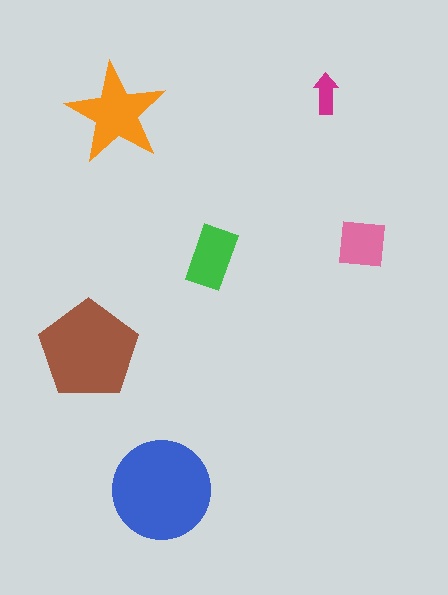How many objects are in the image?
There are 6 objects in the image.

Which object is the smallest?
The magenta arrow.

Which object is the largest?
The blue circle.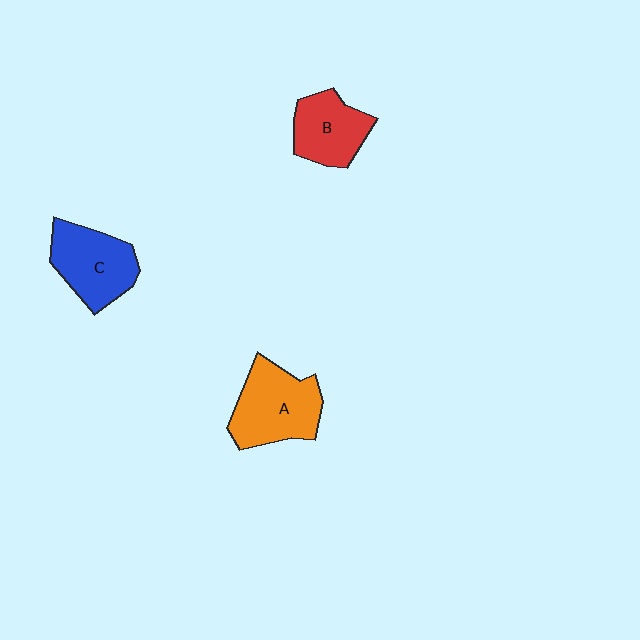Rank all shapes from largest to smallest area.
From largest to smallest: A (orange), C (blue), B (red).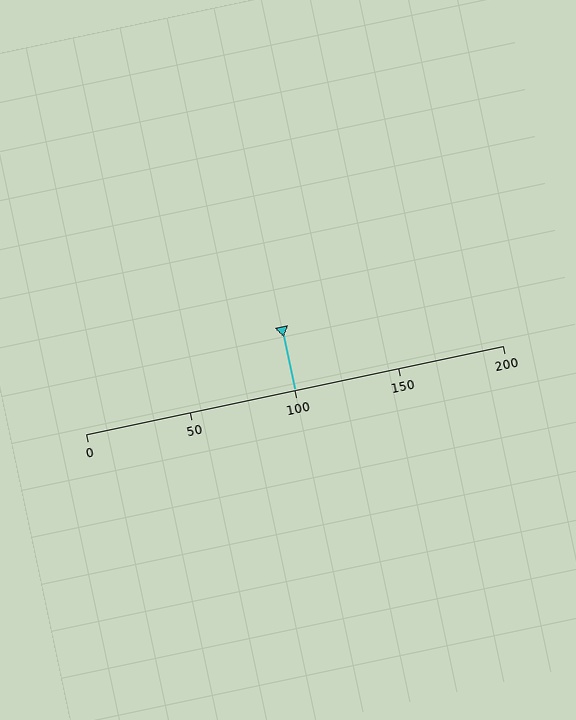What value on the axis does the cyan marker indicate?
The marker indicates approximately 100.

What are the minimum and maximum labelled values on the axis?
The axis runs from 0 to 200.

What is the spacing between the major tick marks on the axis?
The major ticks are spaced 50 apart.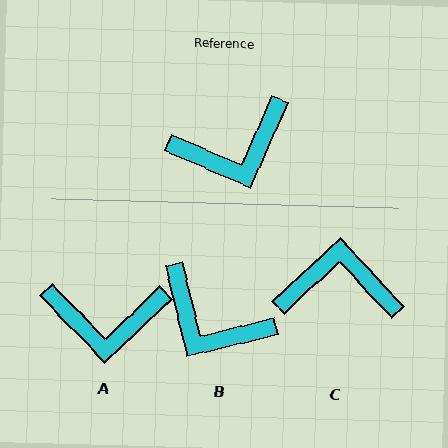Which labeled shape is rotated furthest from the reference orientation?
C, about 157 degrees away.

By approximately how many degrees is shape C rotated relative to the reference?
Approximately 157 degrees counter-clockwise.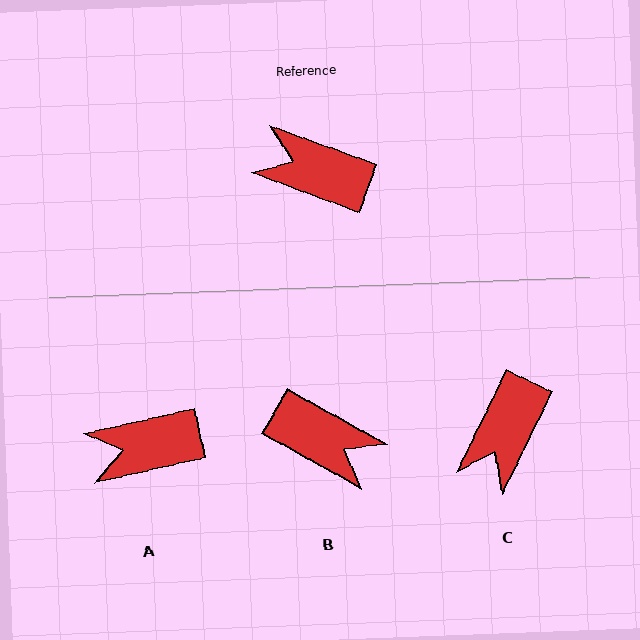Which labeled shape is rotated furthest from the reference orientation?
B, about 171 degrees away.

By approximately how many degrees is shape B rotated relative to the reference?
Approximately 171 degrees counter-clockwise.